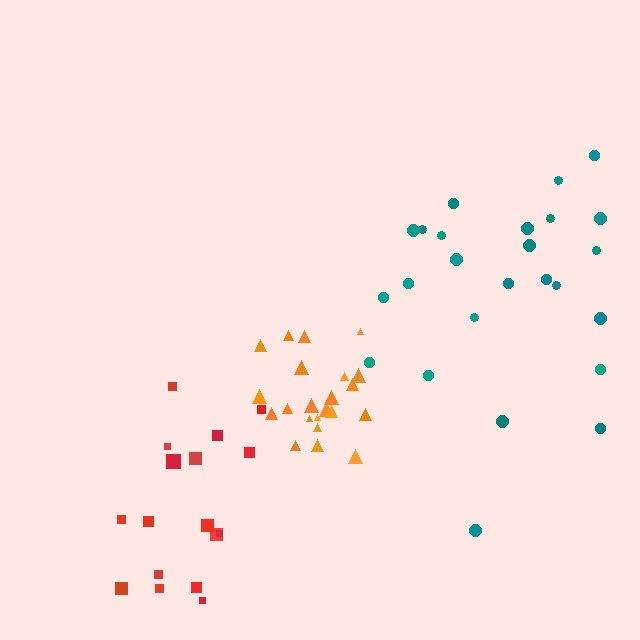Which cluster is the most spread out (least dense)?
Teal.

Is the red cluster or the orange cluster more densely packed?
Orange.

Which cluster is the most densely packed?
Orange.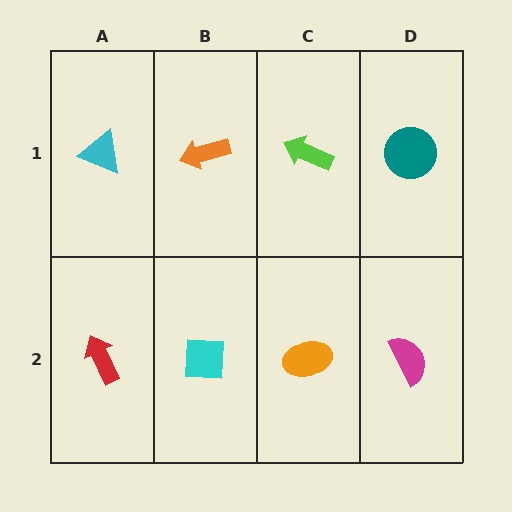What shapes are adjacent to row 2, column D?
A teal circle (row 1, column D), an orange ellipse (row 2, column C).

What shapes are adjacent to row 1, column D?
A magenta semicircle (row 2, column D), a lime arrow (row 1, column C).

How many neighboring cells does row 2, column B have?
3.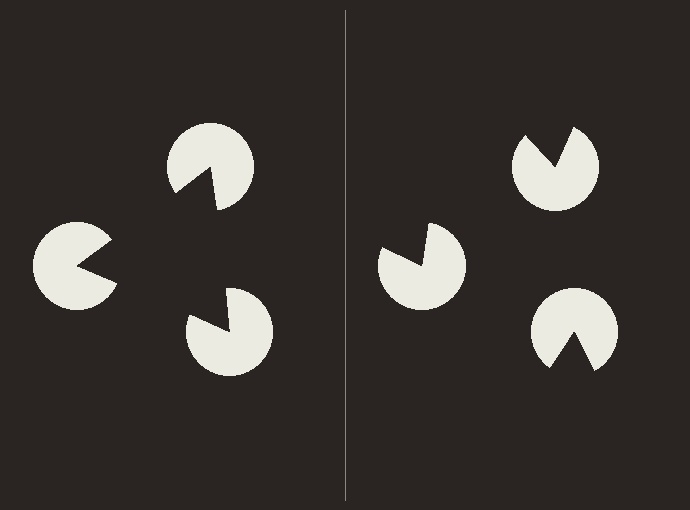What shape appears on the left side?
An illusory triangle.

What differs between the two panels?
The pac-man discs are positioned identically on both sides; only the wedge orientations differ. On the left they align to a triangle; on the right they are misaligned.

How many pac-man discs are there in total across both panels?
6 — 3 on each side.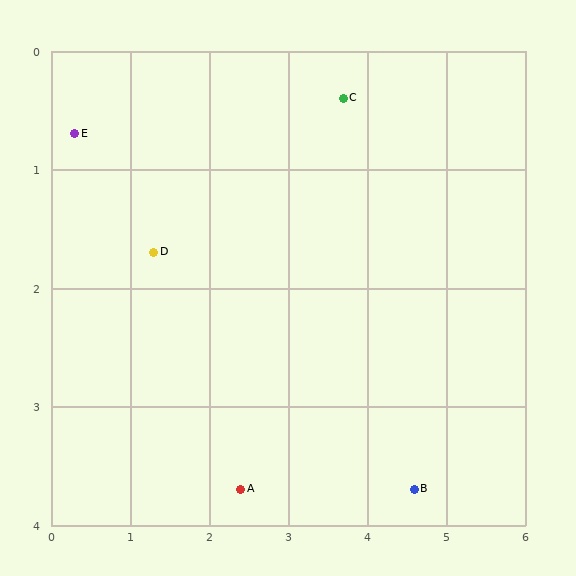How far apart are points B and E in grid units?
Points B and E are about 5.2 grid units apart.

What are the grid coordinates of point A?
Point A is at approximately (2.4, 3.7).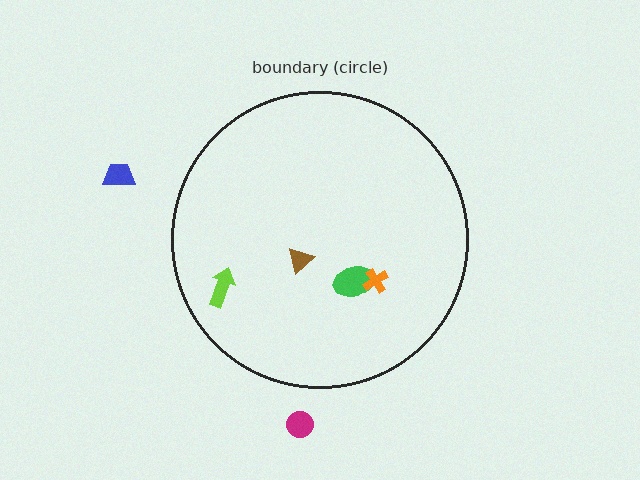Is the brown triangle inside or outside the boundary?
Inside.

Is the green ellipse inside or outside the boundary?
Inside.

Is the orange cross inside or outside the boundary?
Inside.